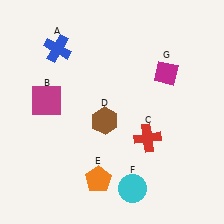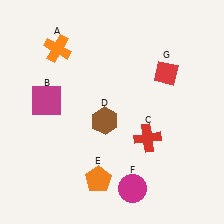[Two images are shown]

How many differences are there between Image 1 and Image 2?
There are 3 differences between the two images.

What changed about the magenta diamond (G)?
In Image 1, G is magenta. In Image 2, it changed to red.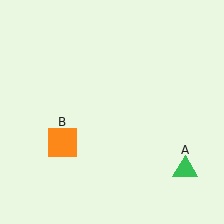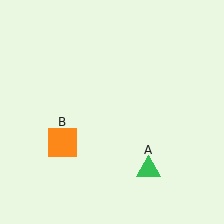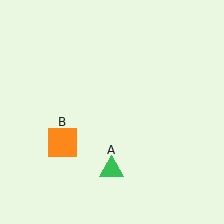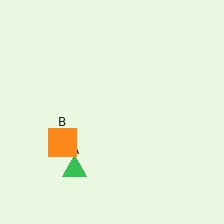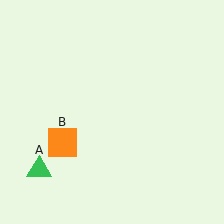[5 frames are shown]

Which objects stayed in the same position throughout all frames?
Orange square (object B) remained stationary.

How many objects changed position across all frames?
1 object changed position: green triangle (object A).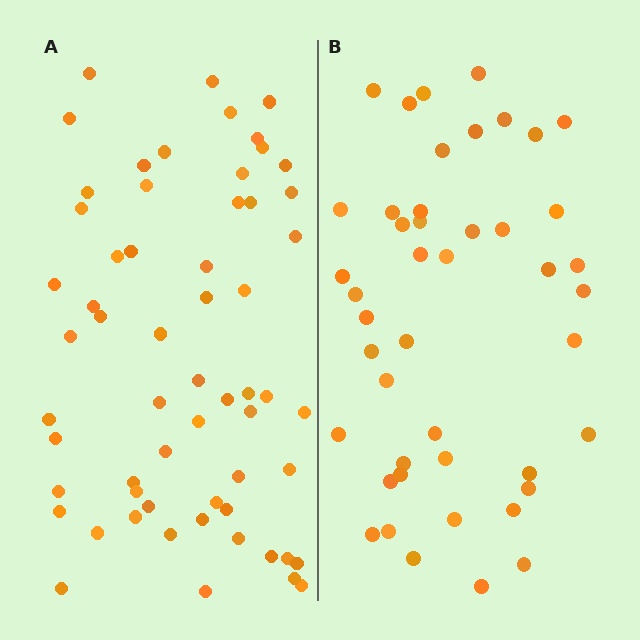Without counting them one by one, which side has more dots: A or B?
Region A (the left region) has more dots.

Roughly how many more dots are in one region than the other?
Region A has approximately 15 more dots than region B.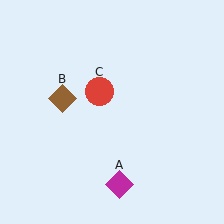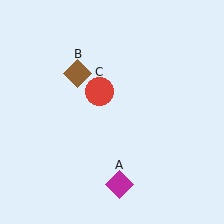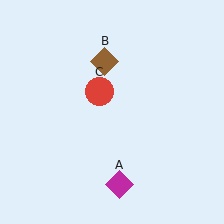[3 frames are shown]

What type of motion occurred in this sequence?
The brown diamond (object B) rotated clockwise around the center of the scene.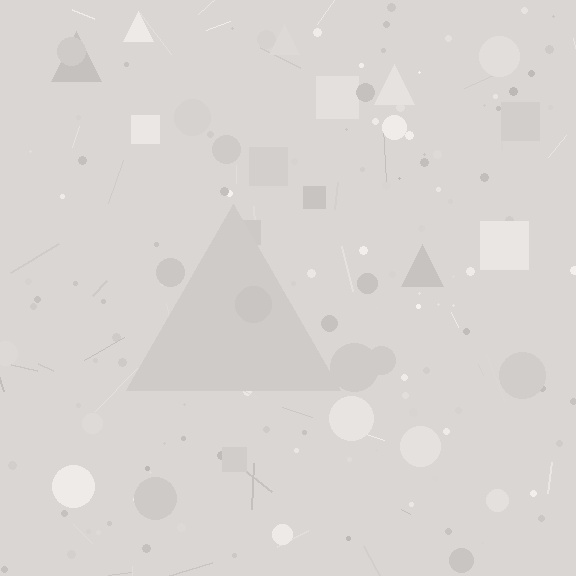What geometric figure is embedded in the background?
A triangle is embedded in the background.